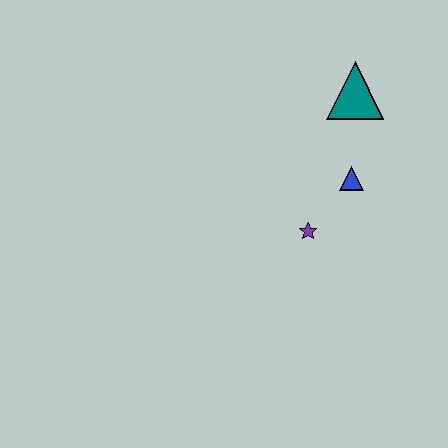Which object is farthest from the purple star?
The teal triangle is farthest from the purple star.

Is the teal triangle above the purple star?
Yes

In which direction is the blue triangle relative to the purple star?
The blue triangle is above the purple star.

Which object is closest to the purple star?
The blue triangle is closest to the purple star.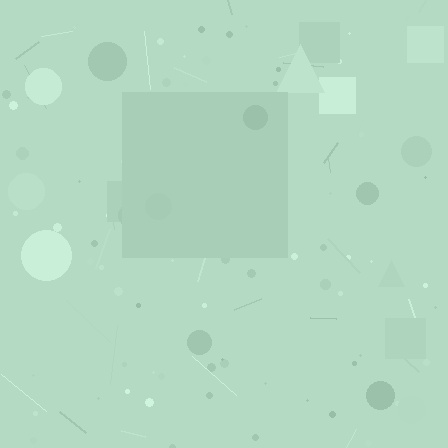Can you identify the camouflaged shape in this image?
The camouflaged shape is a square.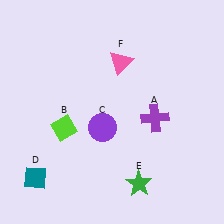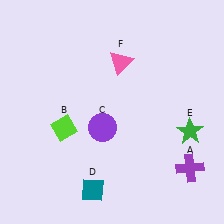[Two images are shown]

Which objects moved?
The objects that moved are: the purple cross (A), the teal diamond (D), the green star (E).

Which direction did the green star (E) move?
The green star (E) moved up.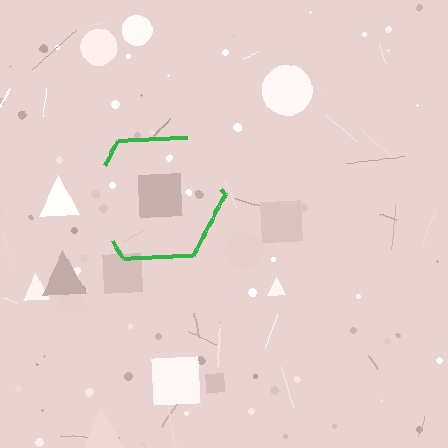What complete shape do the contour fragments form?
The contour fragments form a hexagon.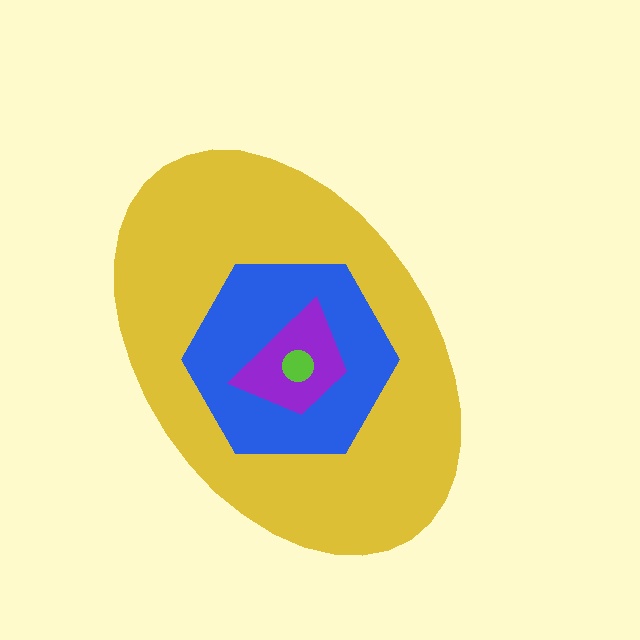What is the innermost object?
The lime circle.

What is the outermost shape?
The yellow ellipse.